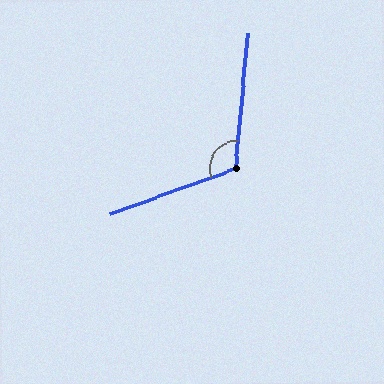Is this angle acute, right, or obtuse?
It is obtuse.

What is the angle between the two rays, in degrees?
Approximately 115 degrees.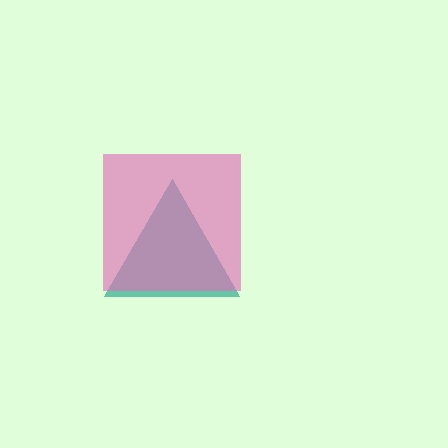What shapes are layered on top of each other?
The layered shapes are: a teal triangle, a pink square.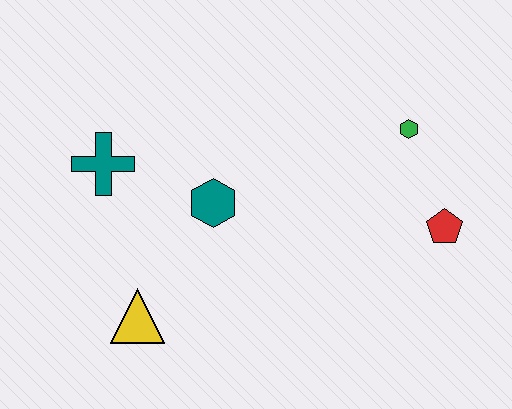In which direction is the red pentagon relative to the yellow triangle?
The red pentagon is to the right of the yellow triangle.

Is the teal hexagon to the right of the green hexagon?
No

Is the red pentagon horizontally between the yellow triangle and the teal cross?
No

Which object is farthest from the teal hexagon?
The red pentagon is farthest from the teal hexagon.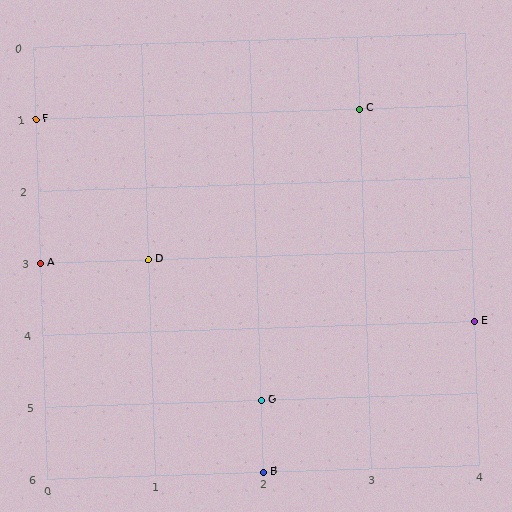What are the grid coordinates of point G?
Point G is at grid coordinates (2, 5).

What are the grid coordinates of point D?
Point D is at grid coordinates (1, 3).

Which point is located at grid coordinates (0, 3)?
Point A is at (0, 3).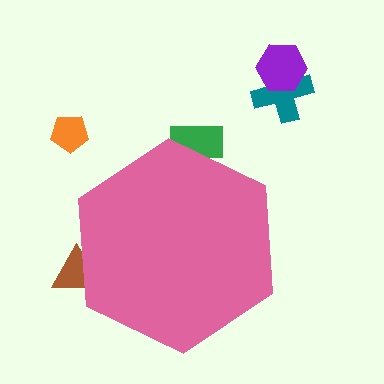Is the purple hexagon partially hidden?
No, the purple hexagon is fully visible.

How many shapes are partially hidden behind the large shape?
2 shapes are partially hidden.